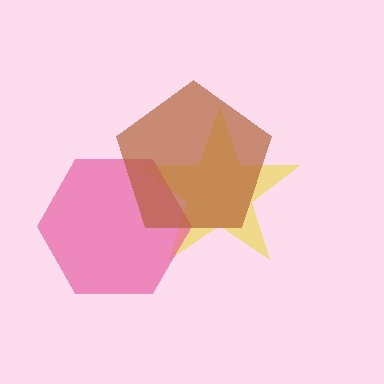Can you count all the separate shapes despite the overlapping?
Yes, there are 3 separate shapes.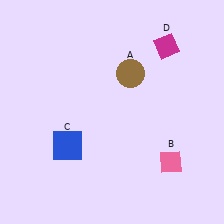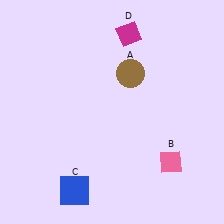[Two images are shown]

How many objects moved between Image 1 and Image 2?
2 objects moved between the two images.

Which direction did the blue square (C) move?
The blue square (C) moved down.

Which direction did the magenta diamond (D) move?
The magenta diamond (D) moved left.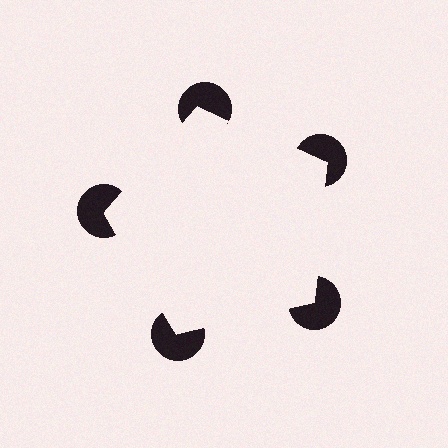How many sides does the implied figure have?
5 sides.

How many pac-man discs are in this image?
There are 5 — one at each vertex of the illusory pentagon.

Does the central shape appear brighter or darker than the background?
It typically appears slightly brighter than the background, even though no actual brightness change is drawn.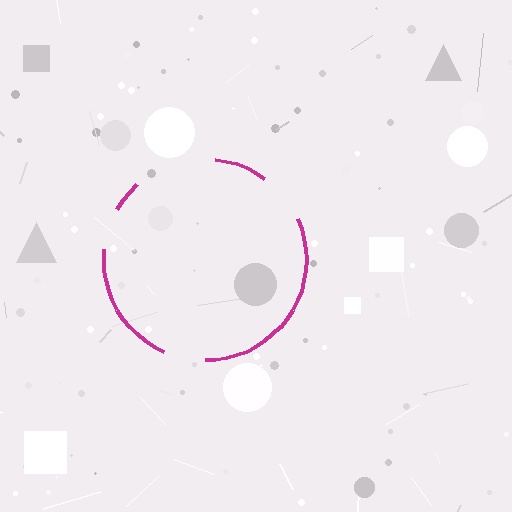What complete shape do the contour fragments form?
The contour fragments form a circle.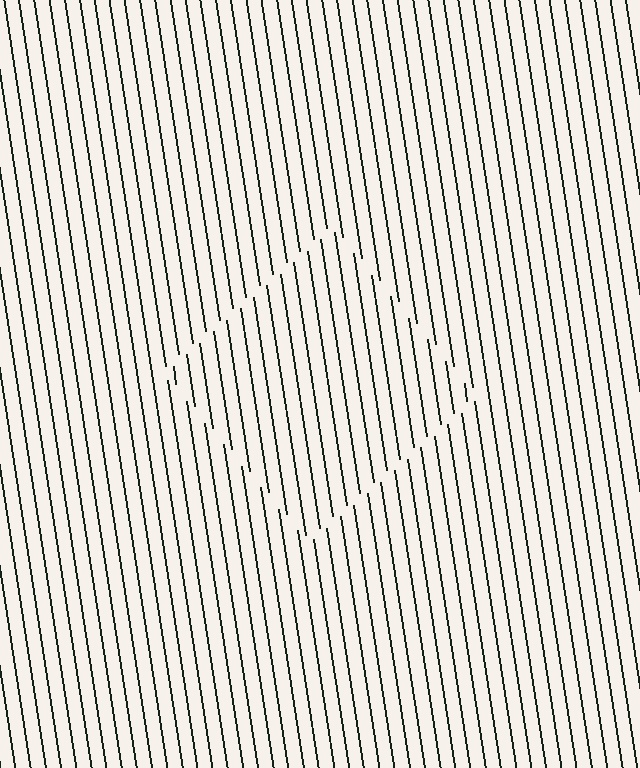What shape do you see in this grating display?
An illusory square. The interior of the shape contains the same grating, shifted by half a period — the contour is defined by the phase discontinuity where line-ends from the inner and outer gratings abut.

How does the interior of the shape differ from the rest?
The interior of the shape contains the same grating, shifted by half a period — the contour is defined by the phase discontinuity where line-ends from the inner and outer gratings abut.